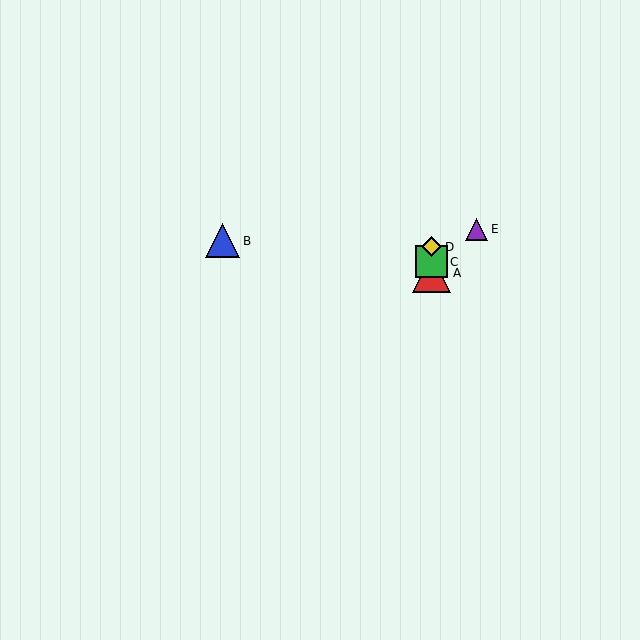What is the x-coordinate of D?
Object D is at x≈432.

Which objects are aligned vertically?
Objects A, C, D are aligned vertically.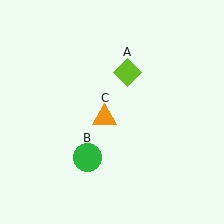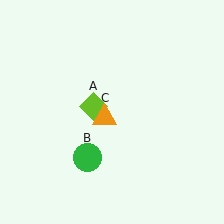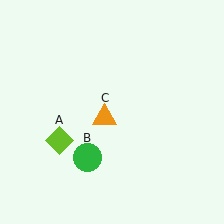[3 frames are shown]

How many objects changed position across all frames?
1 object changed position: lime diamond (object A).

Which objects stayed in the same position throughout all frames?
Green circle (object B) and orange triangle (object C) remained stationary.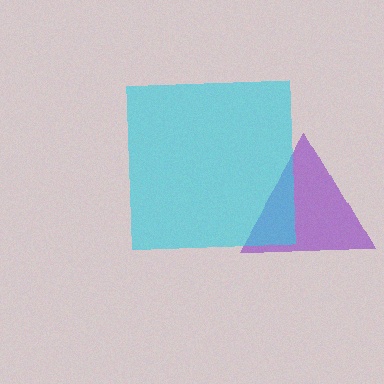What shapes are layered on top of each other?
The layered shapes are: a purple triangle, a cyan square.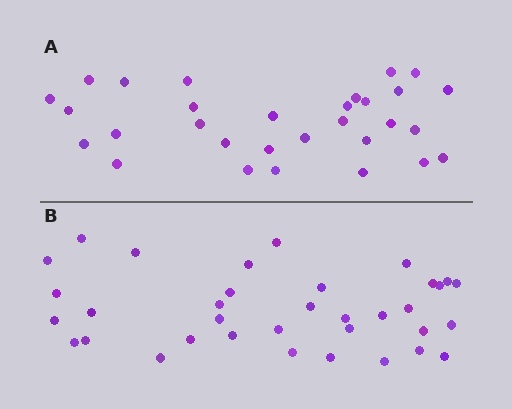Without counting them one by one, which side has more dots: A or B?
Region B (the bottom region) has more dots.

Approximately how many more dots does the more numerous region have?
Region B has about 5 more dots than region A.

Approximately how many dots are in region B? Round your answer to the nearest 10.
About 40 dots. (The exact count is 35, which rounds to 40.)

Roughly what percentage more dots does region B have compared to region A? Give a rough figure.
About 15% more.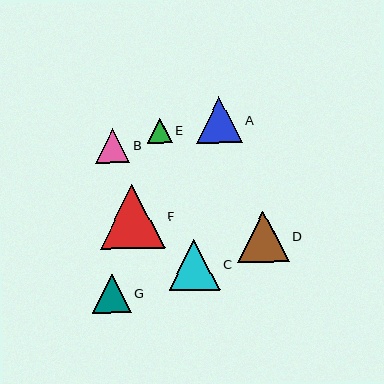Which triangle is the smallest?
Triangle E is the smallest with a size of approximately 25 pixels.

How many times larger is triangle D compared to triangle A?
Triangle D is approximately 1.1 times the size of triangle A.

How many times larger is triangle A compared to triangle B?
Triangle A is approximately 1.3 times the size of triangle B.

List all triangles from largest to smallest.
From largest to smallest: F, C, D, A, G, B, E.